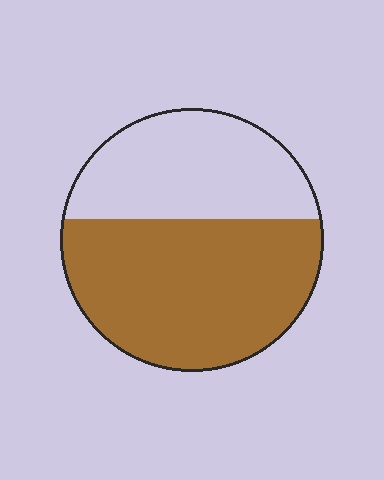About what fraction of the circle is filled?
About three fifths (3/5).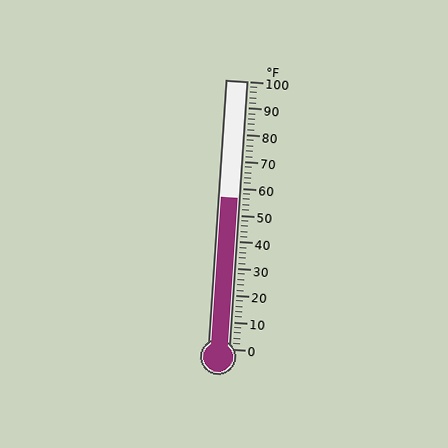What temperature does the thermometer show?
The thermometer shows approximately 56°F.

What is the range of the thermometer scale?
The thermometer scale ranges from 0°F to 100°F.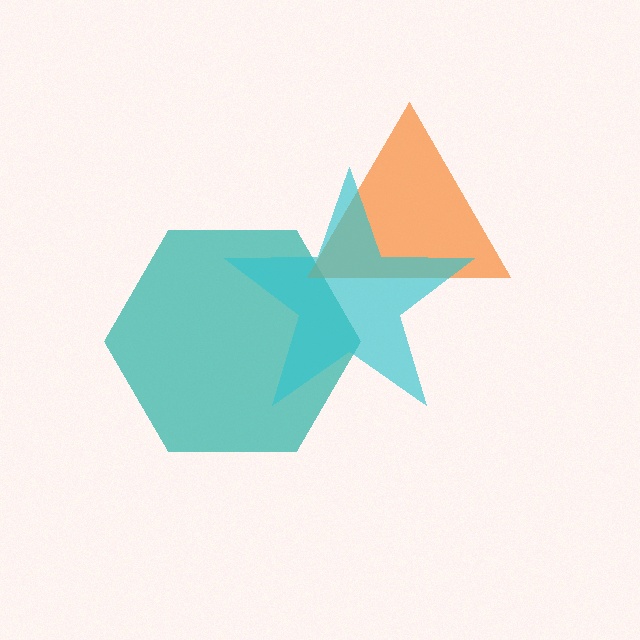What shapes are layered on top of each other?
The layered shapes are: a teal hexagon, an orange triangle, a cyan star.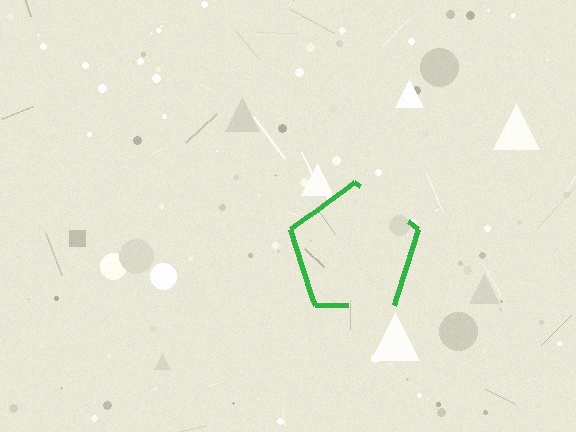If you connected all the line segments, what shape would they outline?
They would outline a pentagon.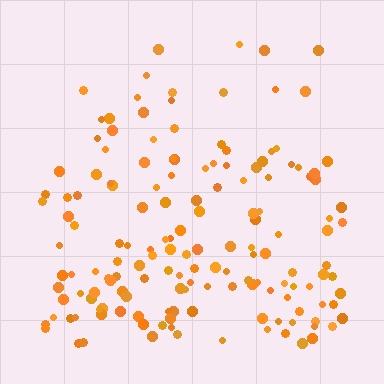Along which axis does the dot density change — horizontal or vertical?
Vertical.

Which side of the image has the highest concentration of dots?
The bottom.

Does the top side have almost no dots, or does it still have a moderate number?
Still a moderate number, just noticeably fewer than the bottom.